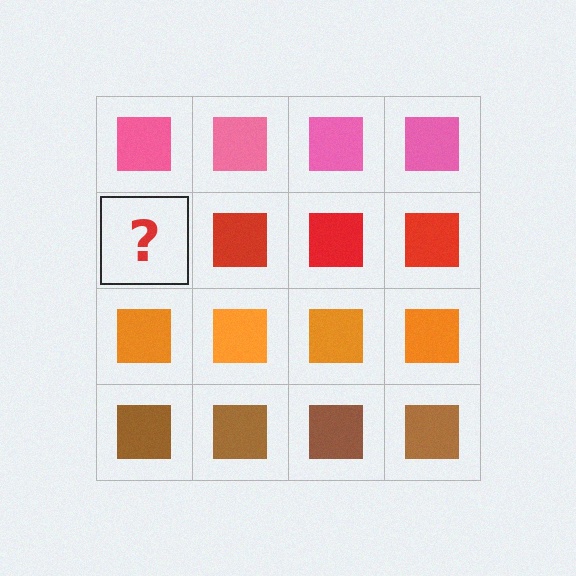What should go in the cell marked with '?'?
The missing cell should contain a red square.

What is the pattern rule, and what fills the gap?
The rule is that each row has a consistent color. The gap should be filled with a red square.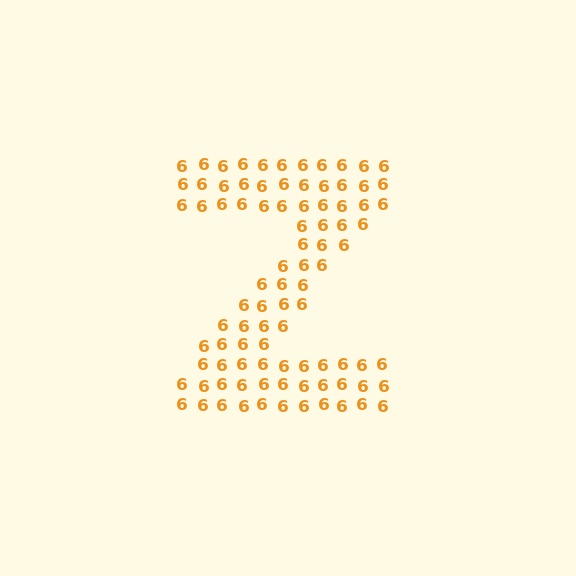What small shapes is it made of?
It is made of small digit 6's.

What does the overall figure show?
The overall figure shows the letter Z.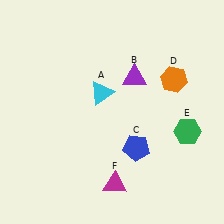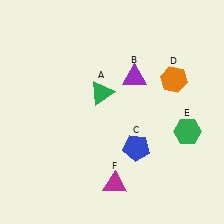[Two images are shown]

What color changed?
The triangle (A) changed from cyan in Image 1 to green in Image 2.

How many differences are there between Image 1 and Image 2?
There is 1 difference between the two images.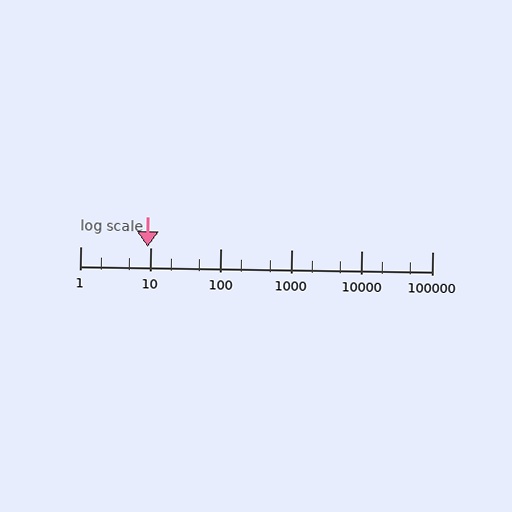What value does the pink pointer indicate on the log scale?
The pointer indicates approximately 9.2.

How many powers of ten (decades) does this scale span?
The scale spans 5 decades, from 1 to 100000.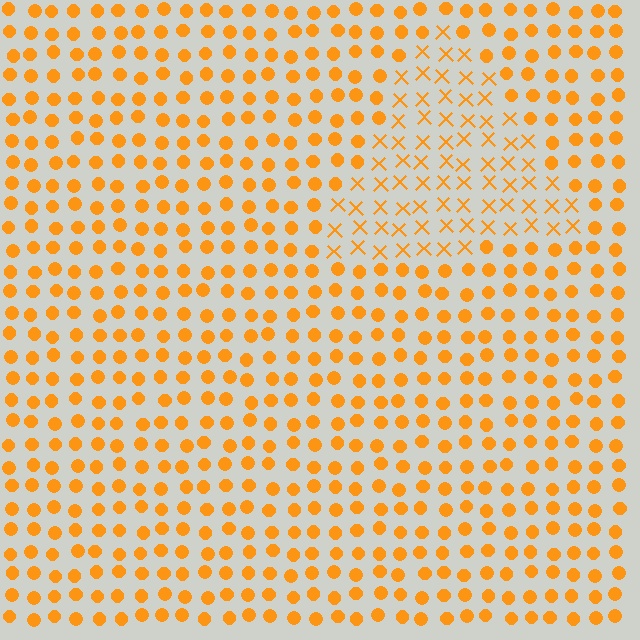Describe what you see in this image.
The image is filled with small orange elements arranged in a uniform grid. A triangle-shaped region contains X marks, while the surrounding area contains circles. The boundary is defined purely by the change in element shape.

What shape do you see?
I see a triangle.